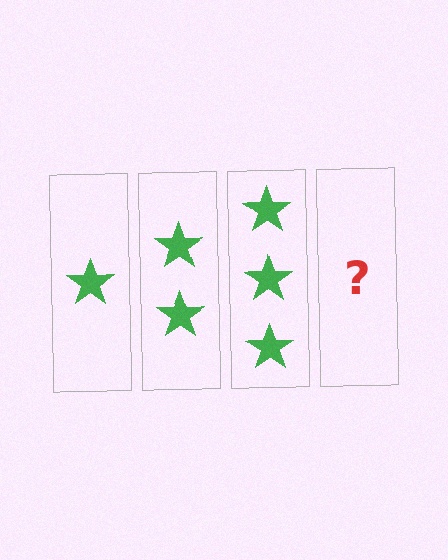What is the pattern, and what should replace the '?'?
The pattern is that each step adds one more star. The '?' should be 4 stars.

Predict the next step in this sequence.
The next step is 4 stars.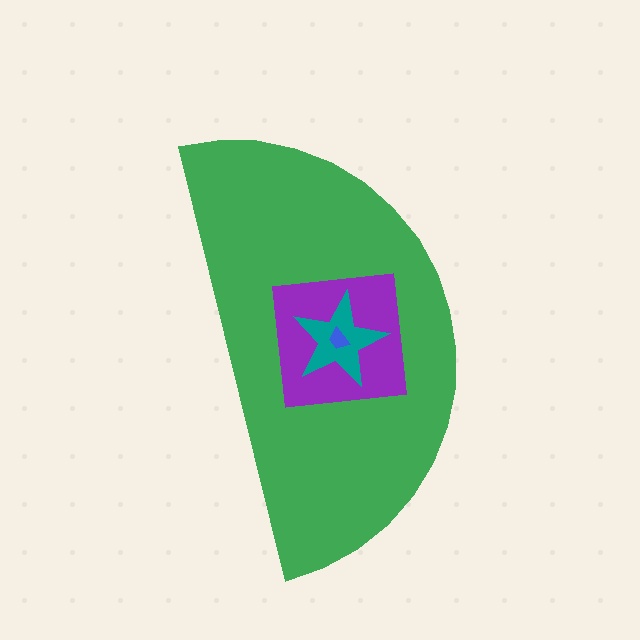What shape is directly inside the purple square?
The teal star.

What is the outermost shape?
The green semicircle.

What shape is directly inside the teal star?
The blue trapezoid.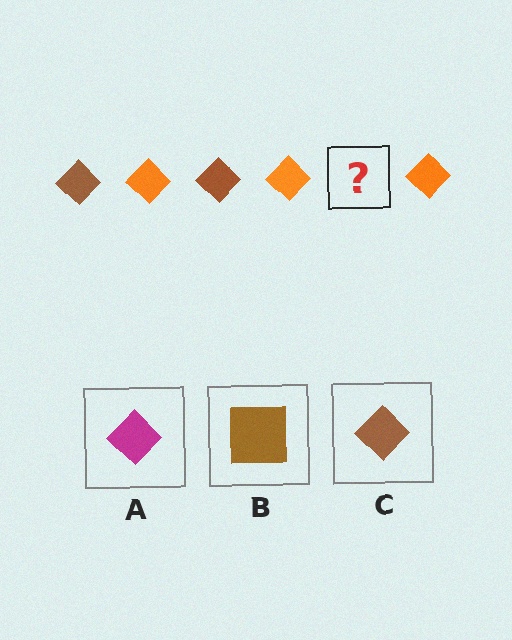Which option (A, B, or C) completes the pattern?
C.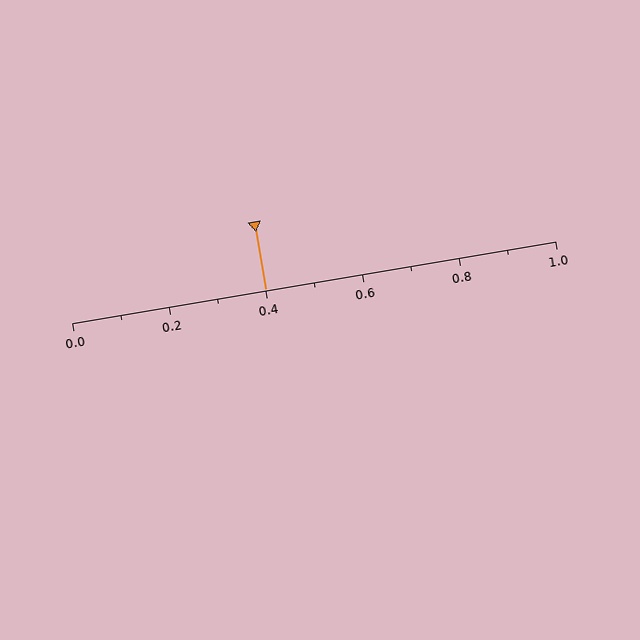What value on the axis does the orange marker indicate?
The marker indicates approximately 0.4.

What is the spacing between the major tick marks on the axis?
The major ticks are spaced 0.2 apart.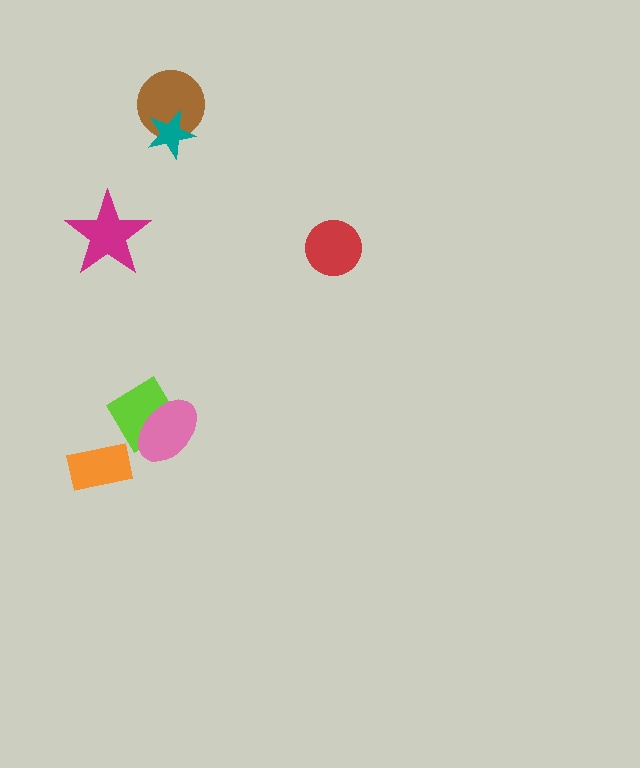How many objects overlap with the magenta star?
0 objects overlap with the magenta star.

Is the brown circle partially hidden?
Yes, it is partially covered by another shape.